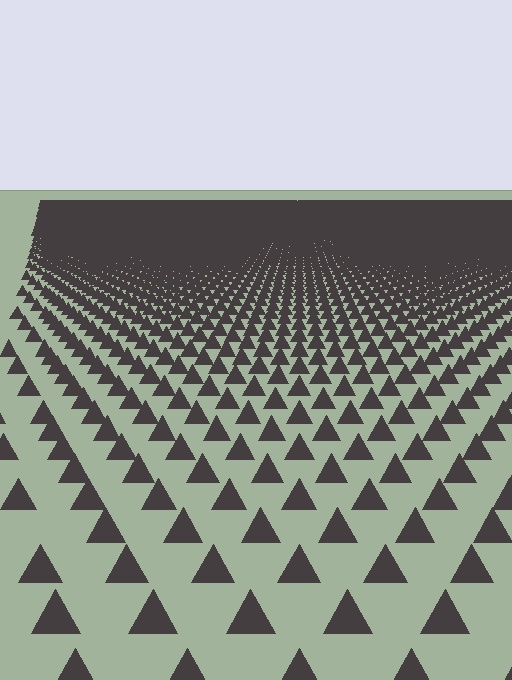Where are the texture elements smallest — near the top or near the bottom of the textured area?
Near the top.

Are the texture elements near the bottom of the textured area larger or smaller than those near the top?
Larger. Near the bottom, elements are closer to the viewer and appear at a bigger on-screen size.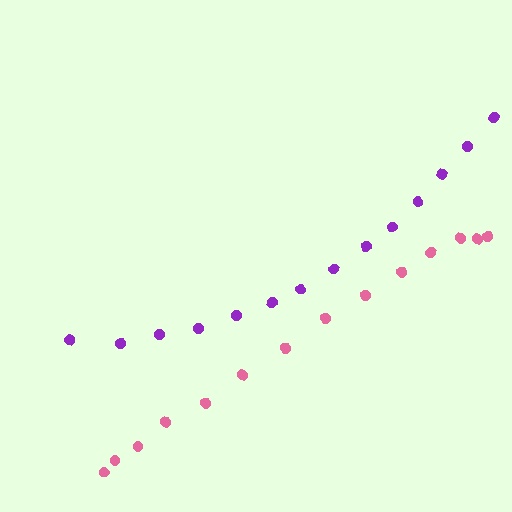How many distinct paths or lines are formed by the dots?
There are 2 distinct paths.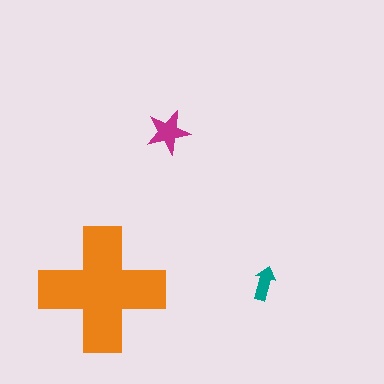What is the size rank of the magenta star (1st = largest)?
2nd.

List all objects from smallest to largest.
The teal arrow, the magenta star, the orange cross.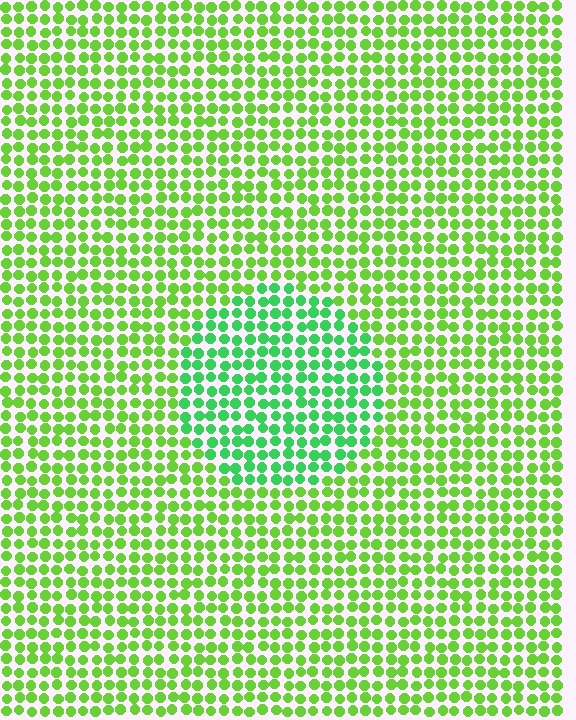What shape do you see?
I see a circle.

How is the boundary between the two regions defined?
The boundary is defined purely by a slight shift in hue (about 34 degrees). Spacing, size, and orientation are identical on both sides.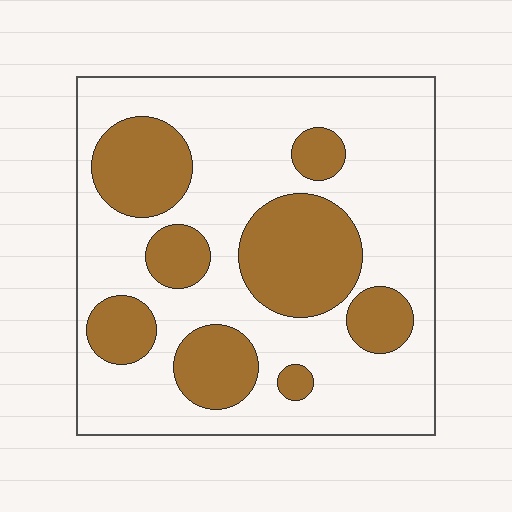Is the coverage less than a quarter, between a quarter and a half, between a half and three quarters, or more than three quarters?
Between a quarter and a half.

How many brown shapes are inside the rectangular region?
8.